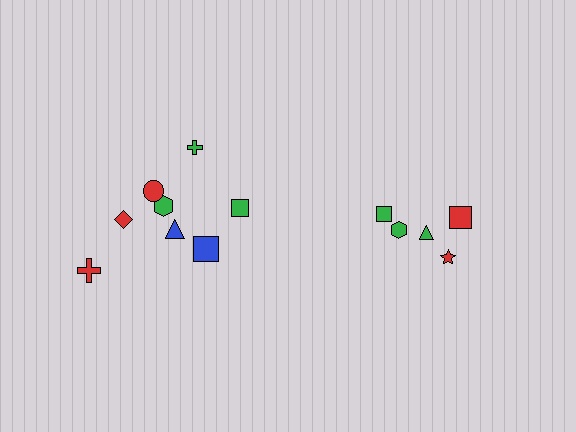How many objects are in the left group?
There are 8 objects.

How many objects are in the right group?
There are 5 objects.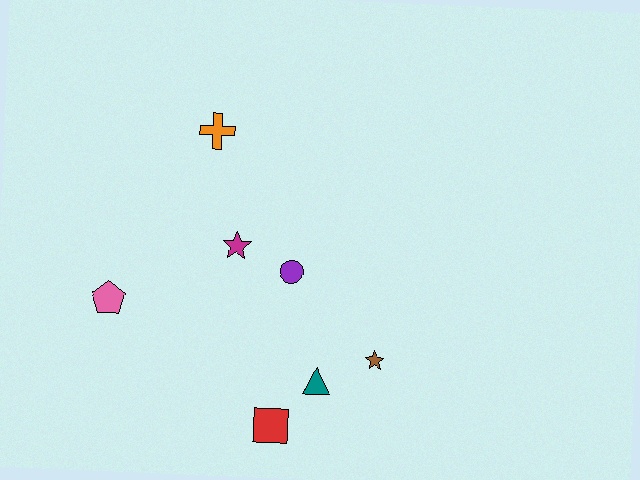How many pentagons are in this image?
There is 1 pentagon.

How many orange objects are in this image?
There is 1 orange object.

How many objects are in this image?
There are 7 objects.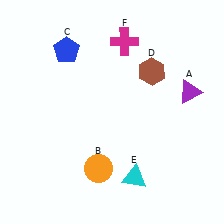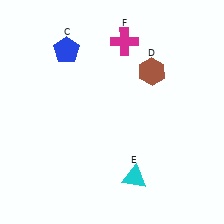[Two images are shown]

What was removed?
The orange circle (B), the purple triangle (A) were removed in Image 2.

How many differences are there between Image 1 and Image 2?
There are 2 differences between the two images.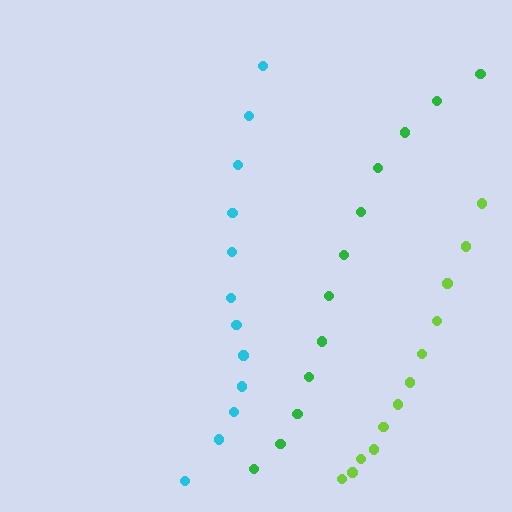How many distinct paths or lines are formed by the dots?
There are 3 distinct paths.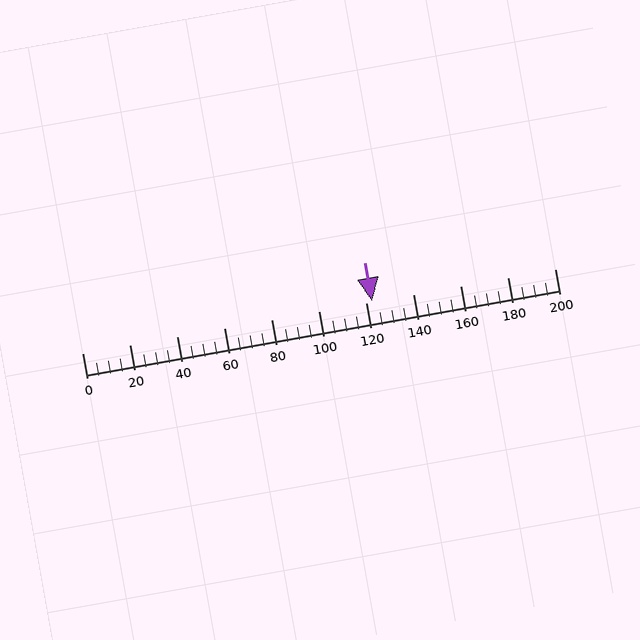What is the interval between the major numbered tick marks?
The major tick marks are spaced 20 units apart.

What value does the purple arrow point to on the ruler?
The purple arrow points to approximately 122.